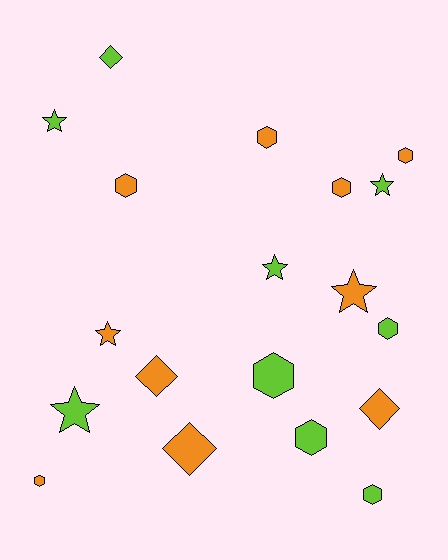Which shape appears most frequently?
Hexagon, with 9 objects.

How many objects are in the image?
There are 19 objects.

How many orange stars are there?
There are 2 orange stars.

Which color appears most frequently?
Orange, with 10 objects.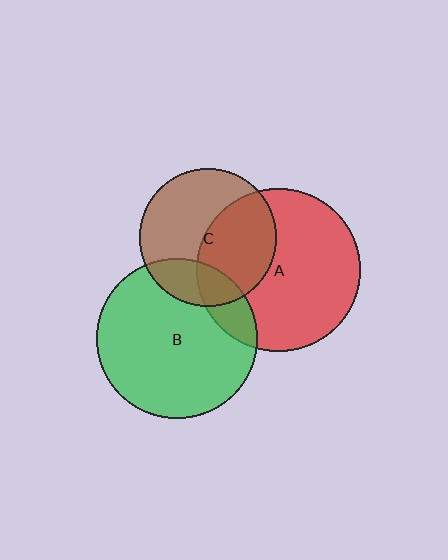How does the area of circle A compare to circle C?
Approximately 1.4 times.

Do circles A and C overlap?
Yes.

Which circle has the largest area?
Circle A (red).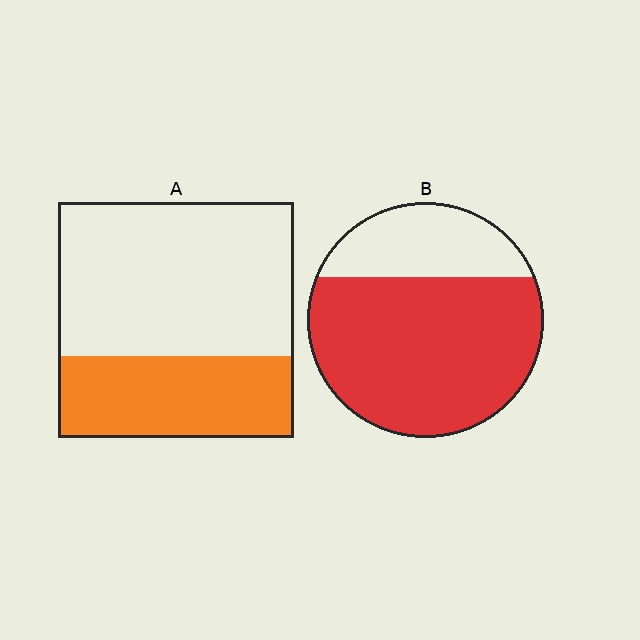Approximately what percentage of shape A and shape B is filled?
A is approximately 35% and B is approximately 75%.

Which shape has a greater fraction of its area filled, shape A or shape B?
Shape B.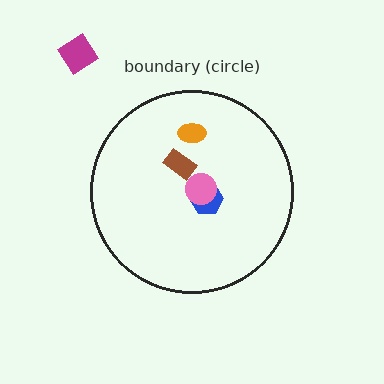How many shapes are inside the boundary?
4 inside, 1 outside.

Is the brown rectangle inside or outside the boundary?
Inside.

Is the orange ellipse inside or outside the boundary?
Inside.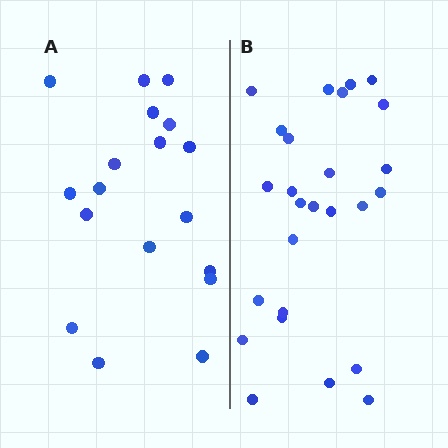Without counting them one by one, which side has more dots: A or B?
Region B (the right region) has more dots.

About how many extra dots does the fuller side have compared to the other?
Region B has roughly 8 or so more dots than region A.